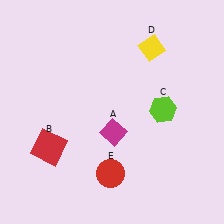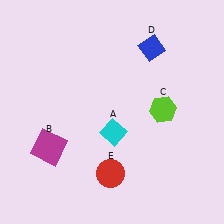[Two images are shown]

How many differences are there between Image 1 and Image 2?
There are 3 differences between the two images.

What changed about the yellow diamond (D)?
In Image 1, D is yellow. In Image 2, it changed to blue.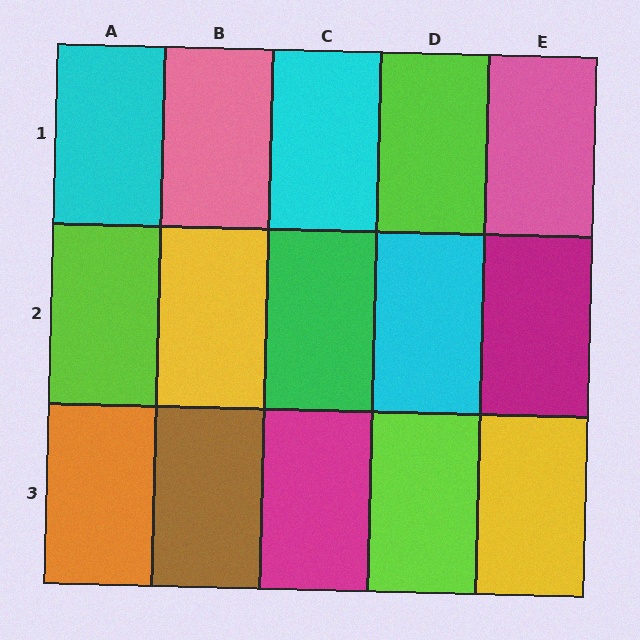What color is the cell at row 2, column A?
Lime.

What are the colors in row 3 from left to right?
Orange, brown, magenta, lime, yellow.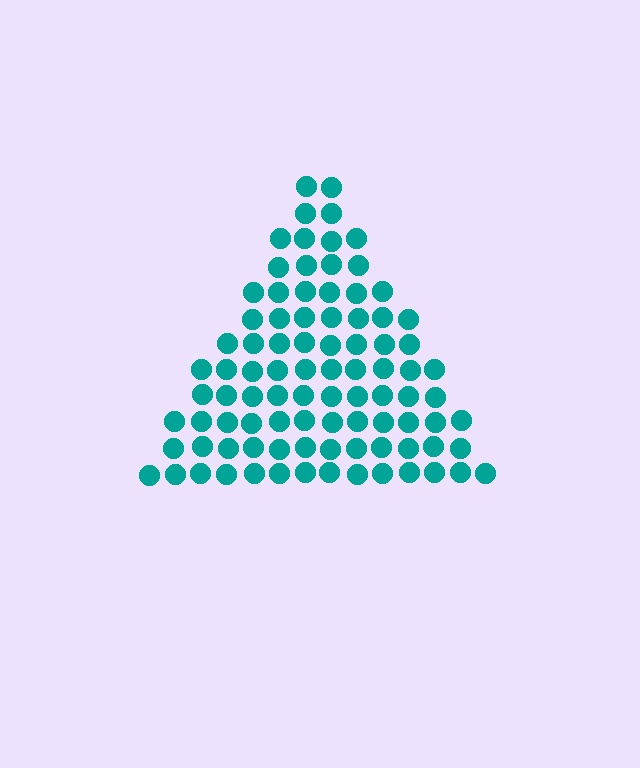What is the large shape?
The large shape is a triangle.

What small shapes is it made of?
It is made of small circles.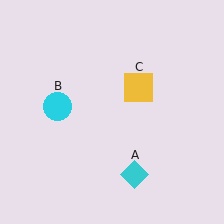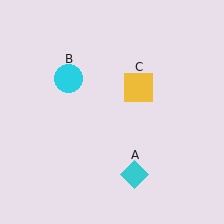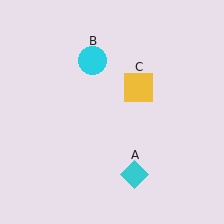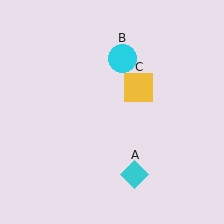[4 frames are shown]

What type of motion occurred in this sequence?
The cyan circle (object B) rotated clockwise around the center of the scene.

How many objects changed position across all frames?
1 object changed position: cyan circle (object B).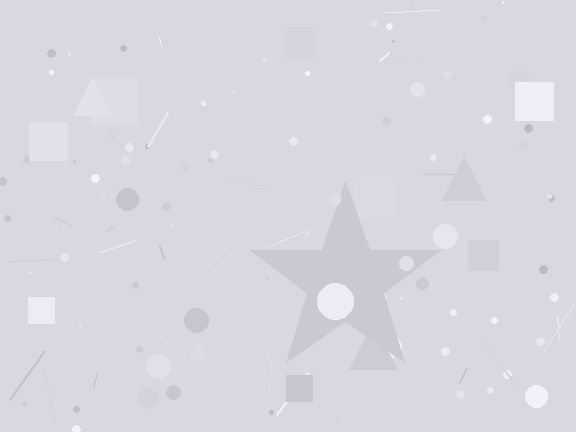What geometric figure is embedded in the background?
A star is embedded in the background.